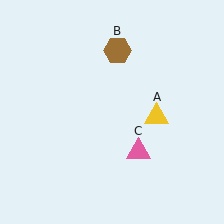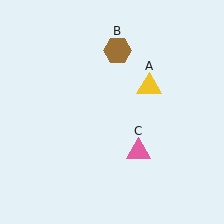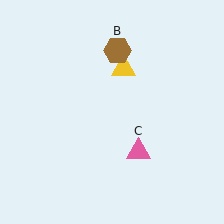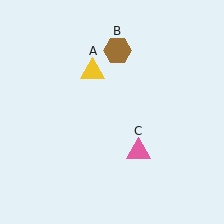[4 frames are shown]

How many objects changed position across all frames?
1 object changed position: yellow triangle (object A).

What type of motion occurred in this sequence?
The yellow triangle (object A) rotated counterclockwise around the center of the scene.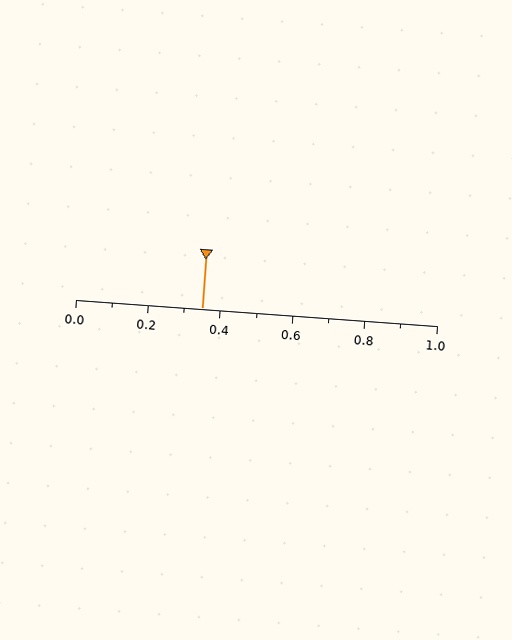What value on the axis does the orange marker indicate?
The marker indicates approximately 0.35.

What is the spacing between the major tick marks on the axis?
The major ticks are spaced 0.2 apart.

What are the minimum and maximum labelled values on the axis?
The axis runs from 0.0 to 1.0.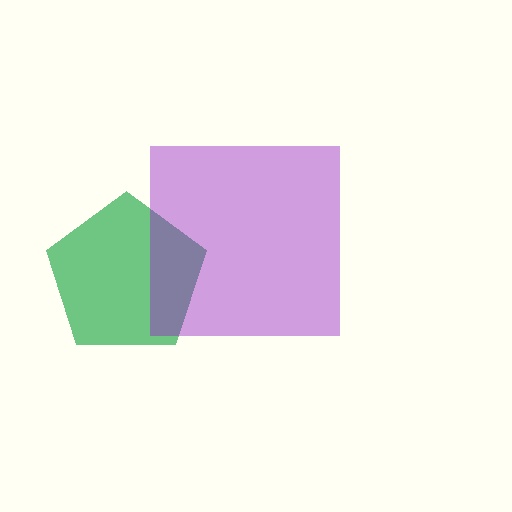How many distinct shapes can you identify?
There are 2 distinct shapes: a green pentagon, a purple square.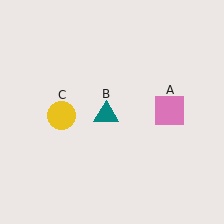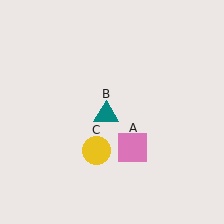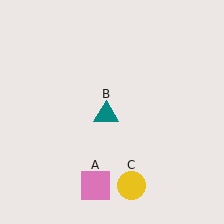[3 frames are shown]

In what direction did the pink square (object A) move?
The pink square (object A) moved down and to the left.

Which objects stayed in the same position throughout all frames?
Teal triangle (object B) remained stationary.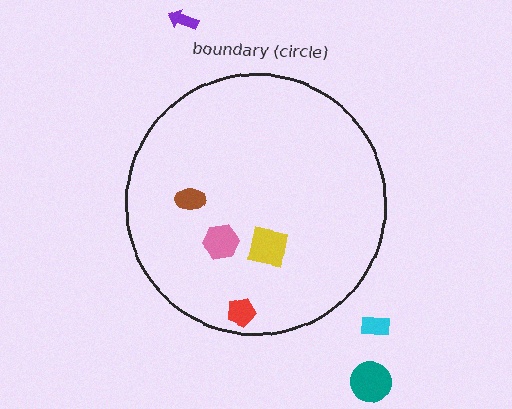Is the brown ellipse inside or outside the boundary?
Inside.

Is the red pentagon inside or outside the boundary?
Inside.